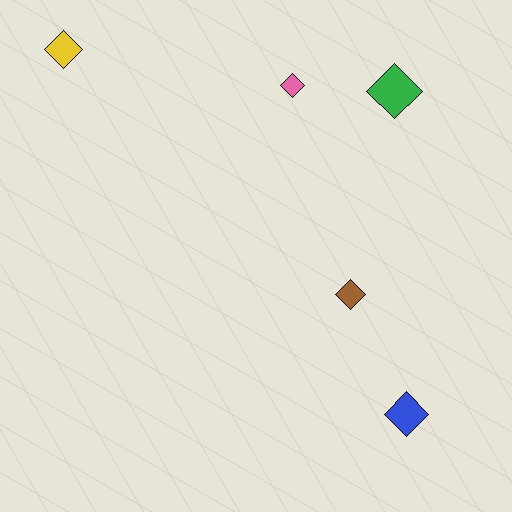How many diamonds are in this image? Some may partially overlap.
There are 5 diamonds.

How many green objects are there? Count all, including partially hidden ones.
There is 1 green object.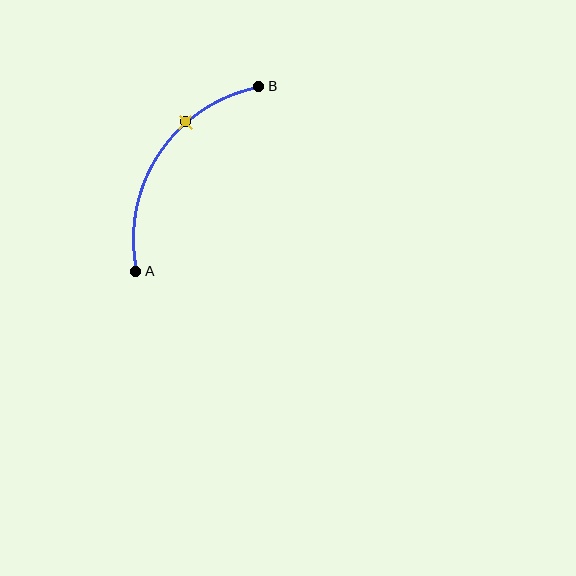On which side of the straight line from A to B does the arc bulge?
The arc bulges to the left of the straight line connecting A and B.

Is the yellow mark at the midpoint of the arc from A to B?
No. The yellow mark lies on the arc but is closer to endpoint B. The arc midpoint would be at the point on the curve equidistant along the arc from both A and B.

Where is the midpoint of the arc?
The arc midpoint is the point on the curve farthest from the straight line joining A and B. It sits to the left of that line.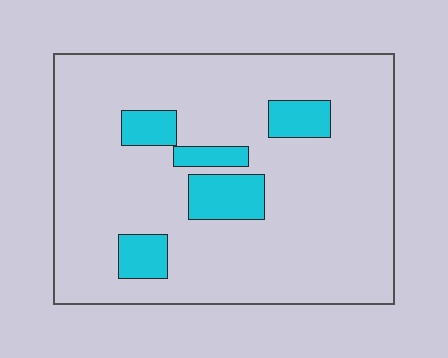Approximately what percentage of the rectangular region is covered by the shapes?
Approximately 15%.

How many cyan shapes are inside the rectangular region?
5.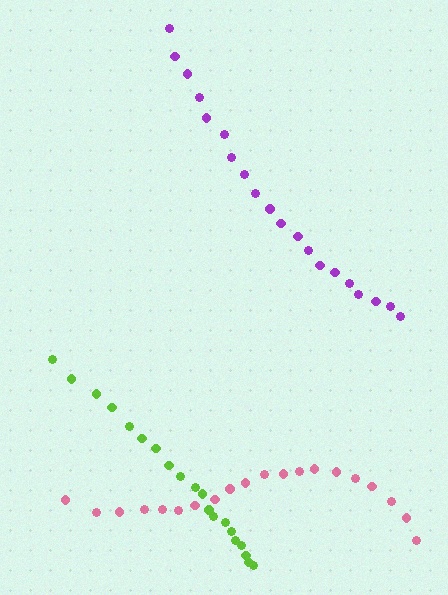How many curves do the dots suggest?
There are 3 distinct paths.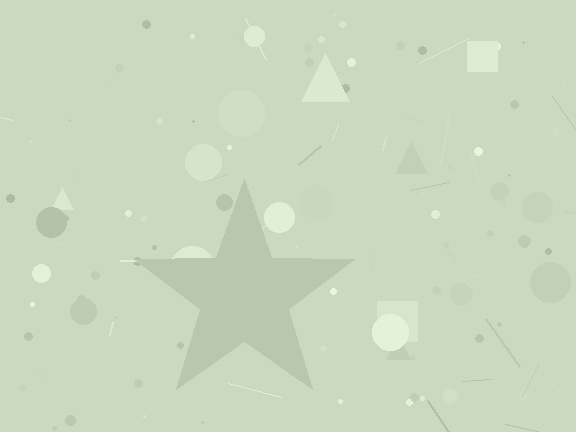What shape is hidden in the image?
A star is hidden in the image.